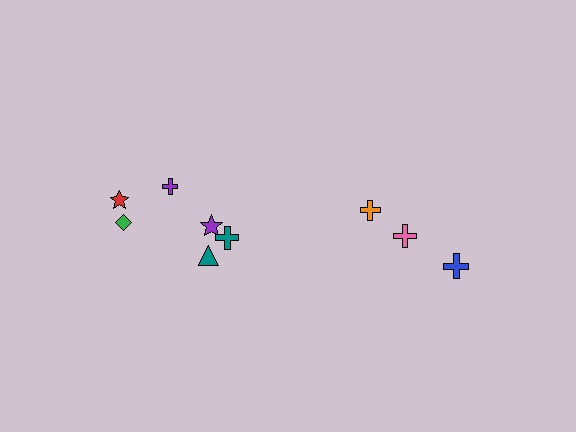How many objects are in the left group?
There are 6 objects.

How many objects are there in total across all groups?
There are 9 objects.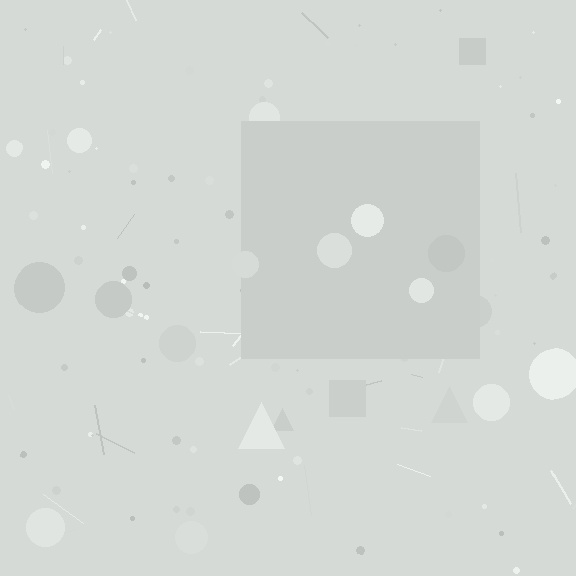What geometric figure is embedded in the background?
A square is embedded in the background.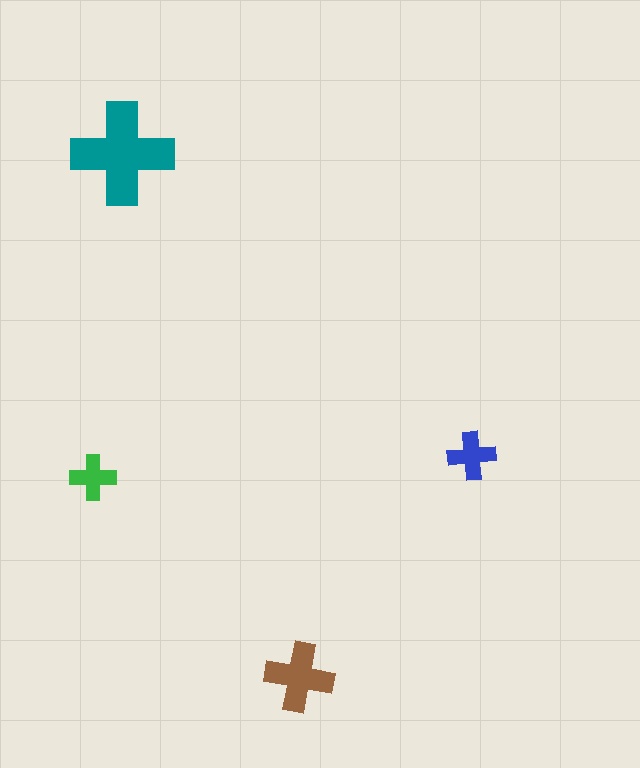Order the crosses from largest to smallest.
the teal one, the brown one, the blue one, the green one.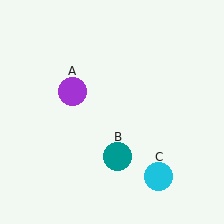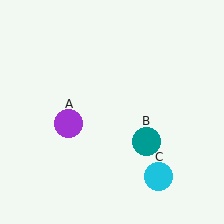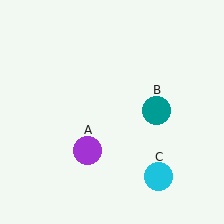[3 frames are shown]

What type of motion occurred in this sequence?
The purple circle (object A), teal circle (object B) rotated counterclockwise around the center of the scene.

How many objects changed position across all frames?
2 objects changed position: purple circle (object A), teal circle (object B).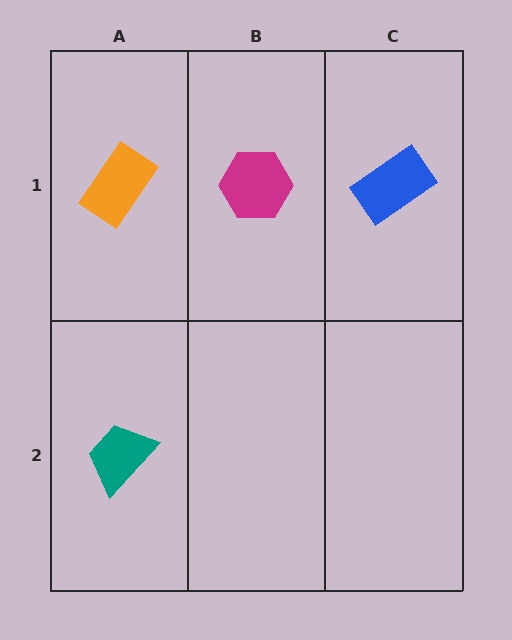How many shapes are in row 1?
3 shapes.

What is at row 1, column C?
A blue rectangle.